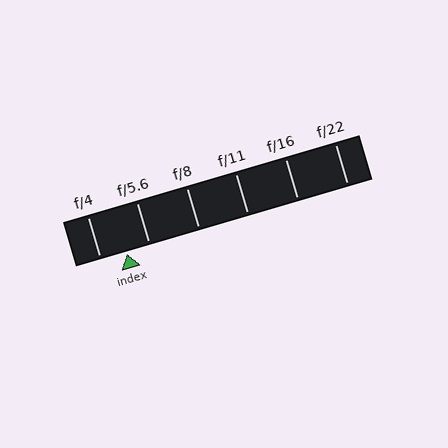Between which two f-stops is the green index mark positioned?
The index mark is between f/4 and f/5.6.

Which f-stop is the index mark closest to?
The index mark is closest to f/5.6.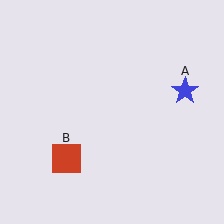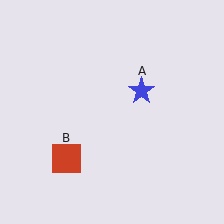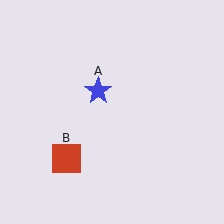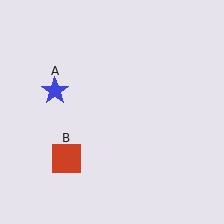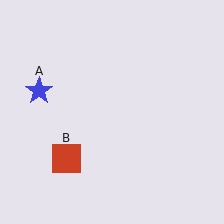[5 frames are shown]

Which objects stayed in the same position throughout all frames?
Red square (object B) remained stationary.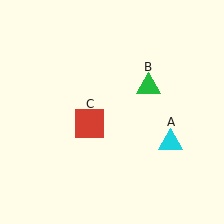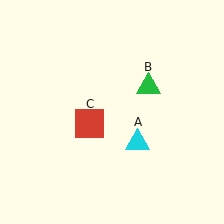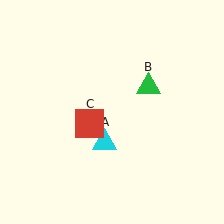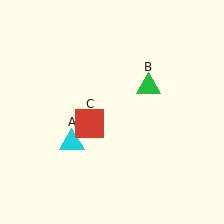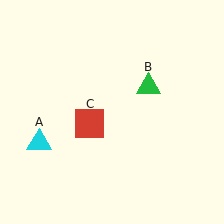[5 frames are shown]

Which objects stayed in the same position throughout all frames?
Green triangle (object B) and red square (object C) remained stationary.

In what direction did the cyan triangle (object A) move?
The cyan triangle (object A) moved left.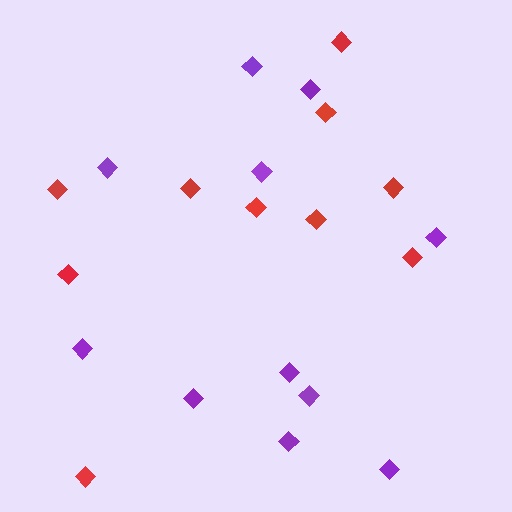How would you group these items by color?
There are 2 groups: one group of purple diamonds (11) and one group of red diamonds (10).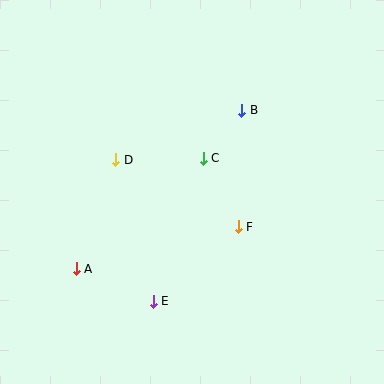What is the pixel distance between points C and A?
The distance between C and A is 168 pixels.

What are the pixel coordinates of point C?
Point C is at (203, 158).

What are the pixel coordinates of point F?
Point F is at (238, 227).